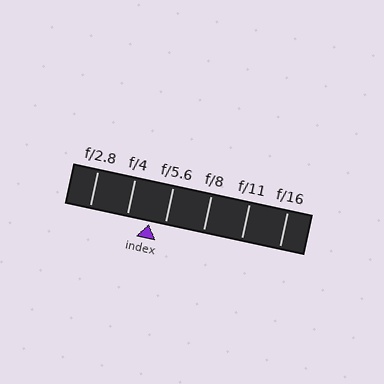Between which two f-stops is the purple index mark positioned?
The index mark is between f/4 and f/5.6.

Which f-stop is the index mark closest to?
The index mark is closest to f/5.6.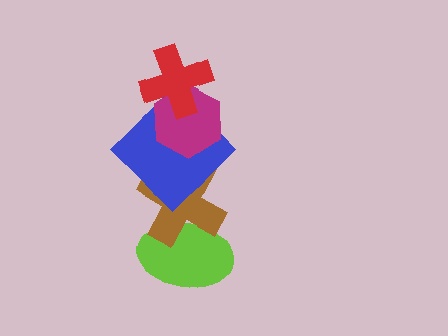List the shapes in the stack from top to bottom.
From top to bottom: the red cross, the magenta hexagon, the blue diamond, the brown cross, the lime ellipse.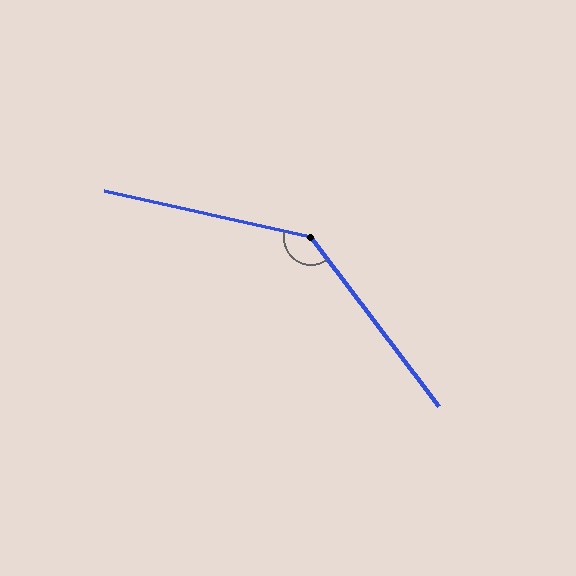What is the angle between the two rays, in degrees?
Approximately 140 degrees.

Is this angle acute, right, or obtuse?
It is obtuse.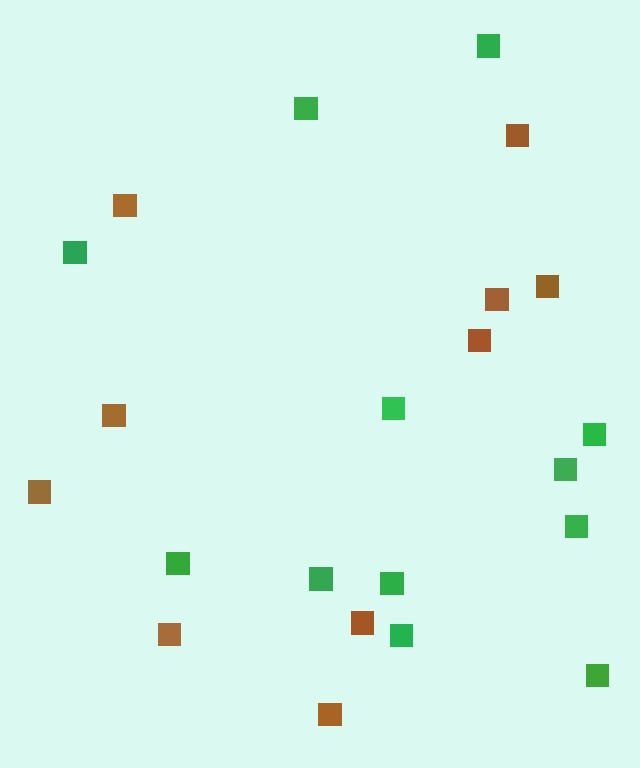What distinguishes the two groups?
There are 2 groups: one group of brown squares (10) and one group of green squares (12).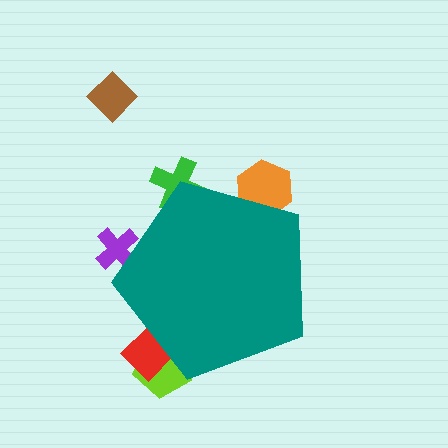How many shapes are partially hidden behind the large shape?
5 shapes are partially hidden.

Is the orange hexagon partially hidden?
Yes, the orange hexagon is partially hidden behind the teal pentagon.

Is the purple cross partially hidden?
Yes, the purple cross is partially hidden behind the teal pentagon.